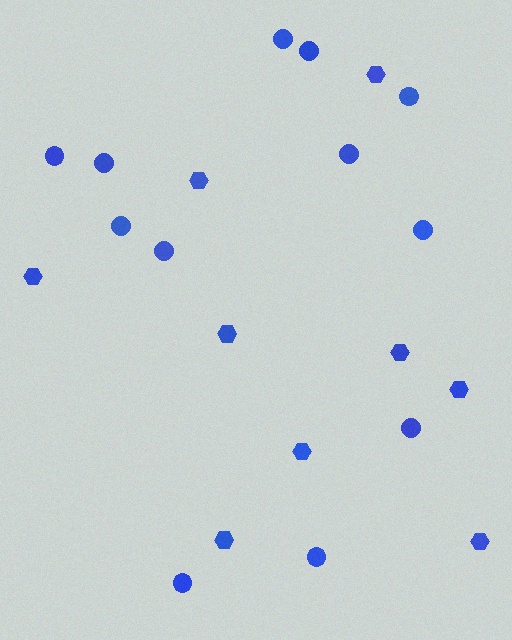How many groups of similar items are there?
There are 2 groups: one group of hexagons (9) and one group of circles (12).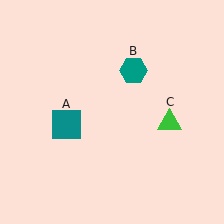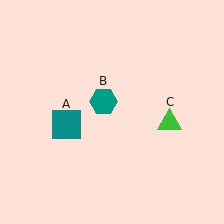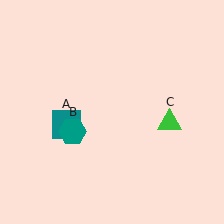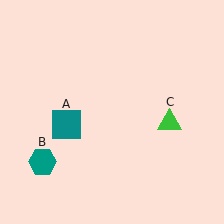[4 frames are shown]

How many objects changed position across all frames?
1 object changed position: teal hexagon (object B).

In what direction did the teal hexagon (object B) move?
The teal hexagon (object B) moved down and to the left.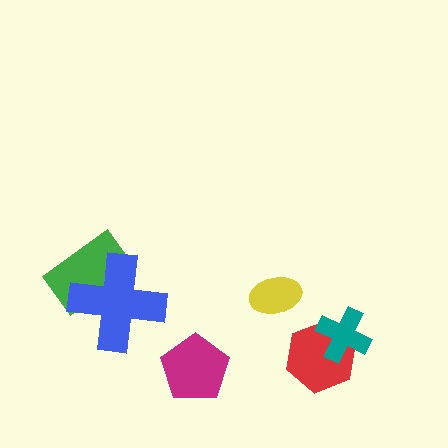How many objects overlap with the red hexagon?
1 object overlaps with the red hexagon.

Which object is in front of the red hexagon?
The teal cross is in front of the red hexagon.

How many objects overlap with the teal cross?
1 object overlaps with the teal cross.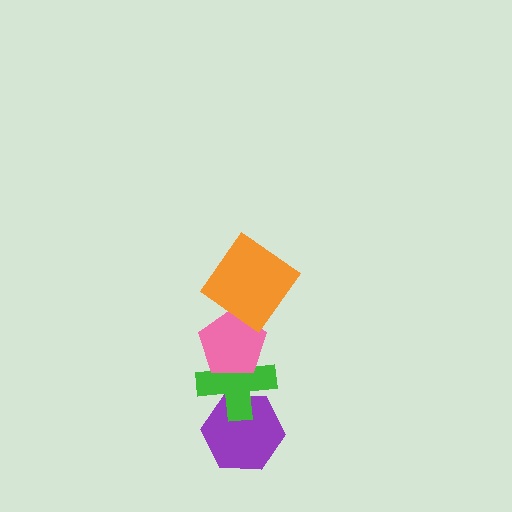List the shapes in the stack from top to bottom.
From top to bottom: the orange diamond, the pink pentagon, the green cross, the purple hexagon.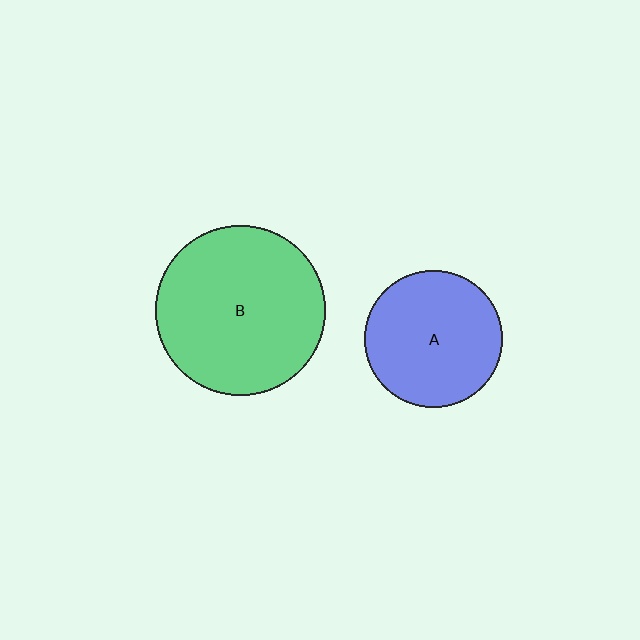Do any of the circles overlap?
No, none of the circles overlap.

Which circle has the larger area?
Circle B (green).